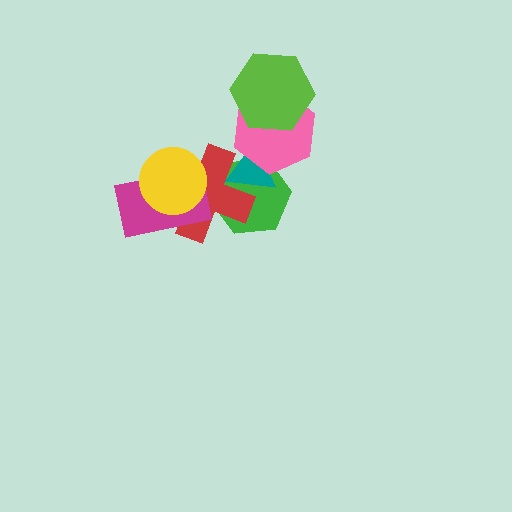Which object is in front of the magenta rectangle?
The yellow circle is in front of the magenta rectangle.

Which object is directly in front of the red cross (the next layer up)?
The magenta rectangle is directly in front of the red cross.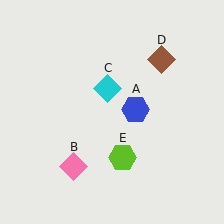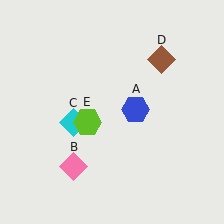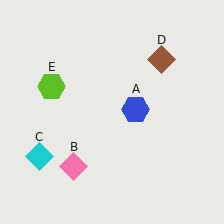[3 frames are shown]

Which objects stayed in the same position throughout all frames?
Blue hexagon (object A) and pink diamond (object B) and brown diamond (object D) remained stationary.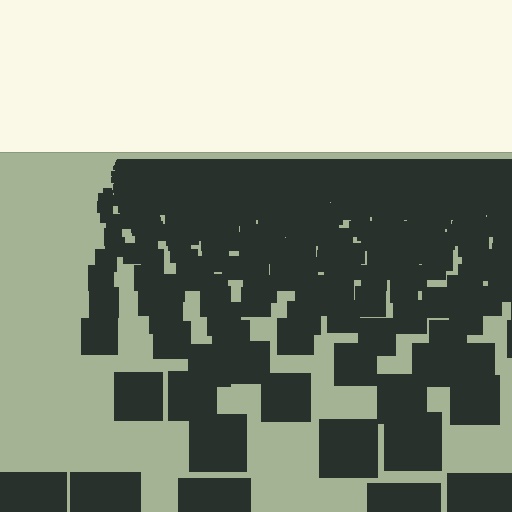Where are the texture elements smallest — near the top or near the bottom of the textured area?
Near the top.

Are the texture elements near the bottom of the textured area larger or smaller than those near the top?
Larger. Near the bottom, elements are closer to the viewer and appear at a bigger on-screen size.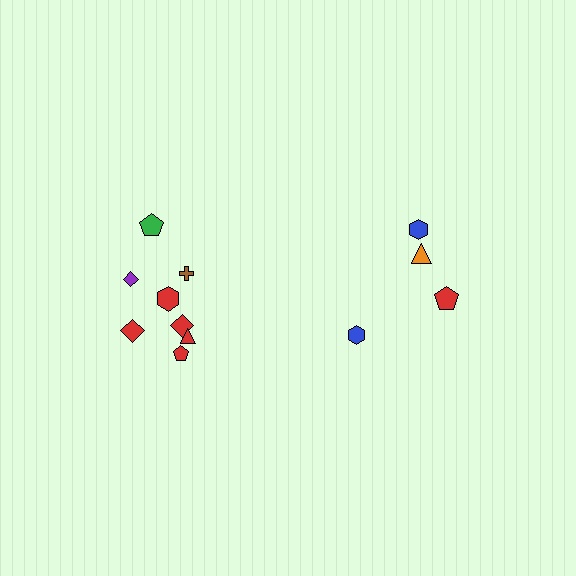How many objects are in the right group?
There are 4 objects.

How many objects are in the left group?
There are 8 objects.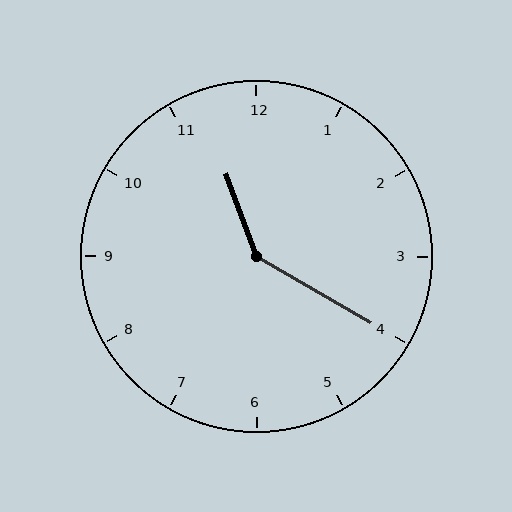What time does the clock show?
11:20.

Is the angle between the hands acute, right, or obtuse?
It is obtuse.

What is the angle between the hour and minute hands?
Approximately 140 degrees.